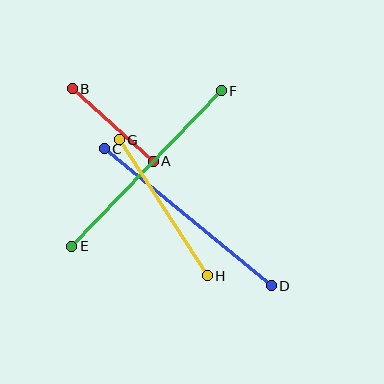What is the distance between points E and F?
The distance is approximately 216 pixels.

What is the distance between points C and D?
The distance is approximately 216 pixels.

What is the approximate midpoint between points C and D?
The midpoint is at approximately (188, 217) pixels.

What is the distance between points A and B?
The distance is approximately 109 pixels.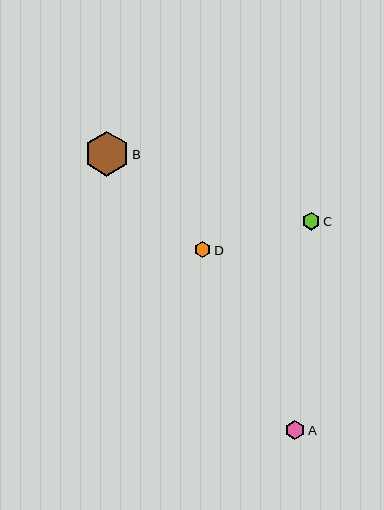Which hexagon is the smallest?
Hexagon D is the smallest with a size of approximately 16 pixels.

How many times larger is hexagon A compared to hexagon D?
Hexagon A is approximately 1.2 times the size of hexagon D.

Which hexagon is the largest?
Hexagon B is the largest with a size of approximately 45 pixels.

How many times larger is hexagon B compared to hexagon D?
Hexagon B is approximately 2.7 times the size of hexagon D.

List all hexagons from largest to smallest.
From largest to smallest: B, A, C, D.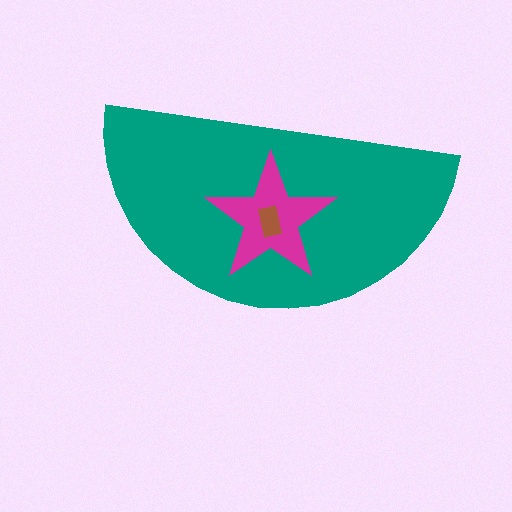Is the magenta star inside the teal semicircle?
Yes.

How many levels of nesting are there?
3.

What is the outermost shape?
The teal semicircle.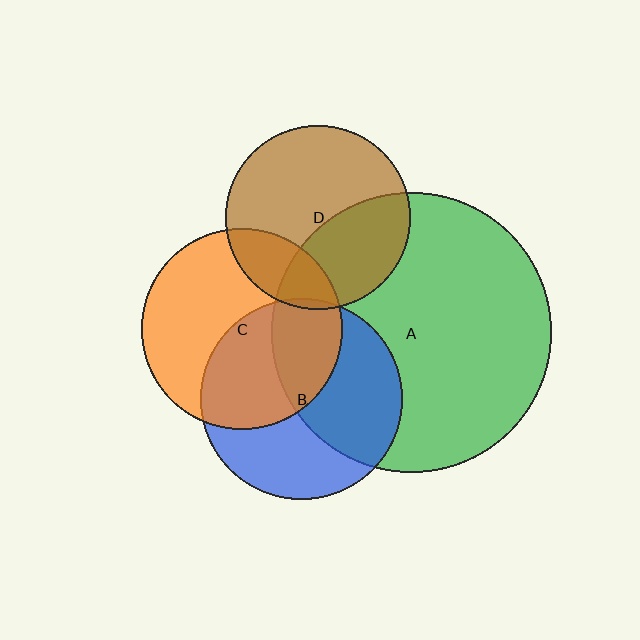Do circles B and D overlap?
Yes.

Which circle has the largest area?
Circle A (green).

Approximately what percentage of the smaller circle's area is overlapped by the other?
Approximately 5%.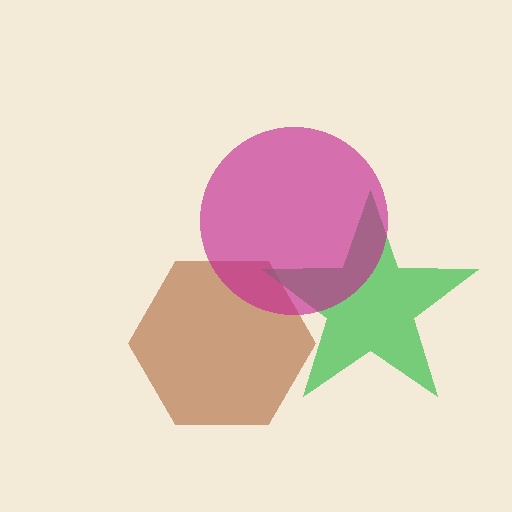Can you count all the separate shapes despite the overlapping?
Yes, there are 3 separate shapes.